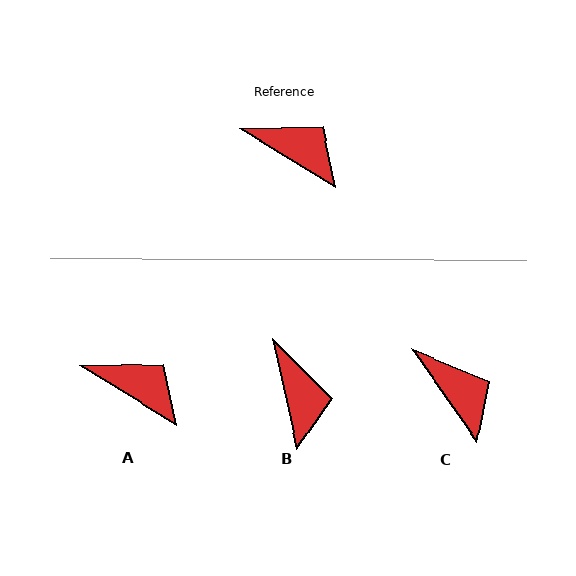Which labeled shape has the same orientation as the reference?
A.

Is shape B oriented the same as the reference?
No, it is off by about 46 degrees.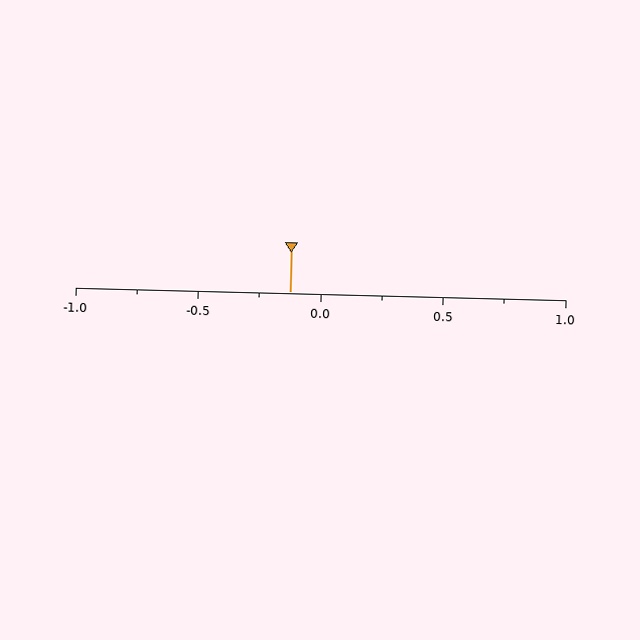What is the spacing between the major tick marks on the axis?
The major ticks are spaced 0.5 apart.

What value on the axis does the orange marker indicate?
The marker indicates approximately -0.12.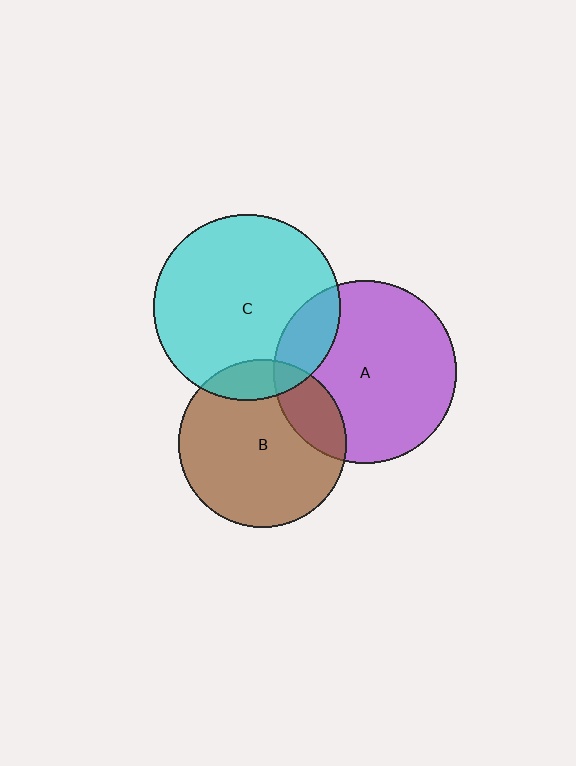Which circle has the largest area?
Circle C (cyan).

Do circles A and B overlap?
Yes.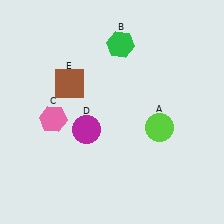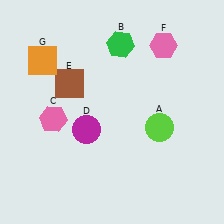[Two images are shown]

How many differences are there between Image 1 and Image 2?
There are 2 differences between the two images.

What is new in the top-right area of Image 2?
A pink hexagon (F) was added in the top-right area of Image 2.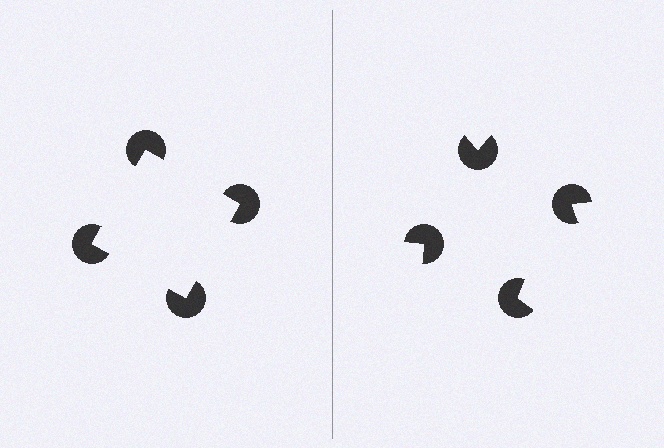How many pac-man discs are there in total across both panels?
8 — 4 on each side.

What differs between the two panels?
The pac-man discs are positioned identically on both sides; only the wedge orientations differ. On the left they align to a square; on the right they are misaligned.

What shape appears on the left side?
An illusory square.